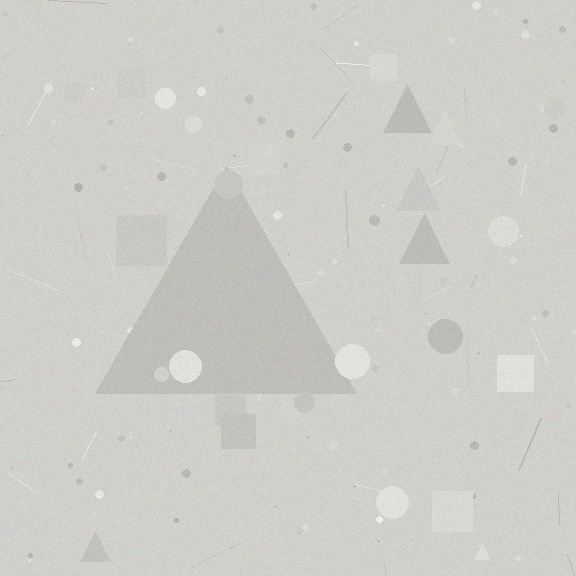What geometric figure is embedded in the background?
A triangle is embedded in the background.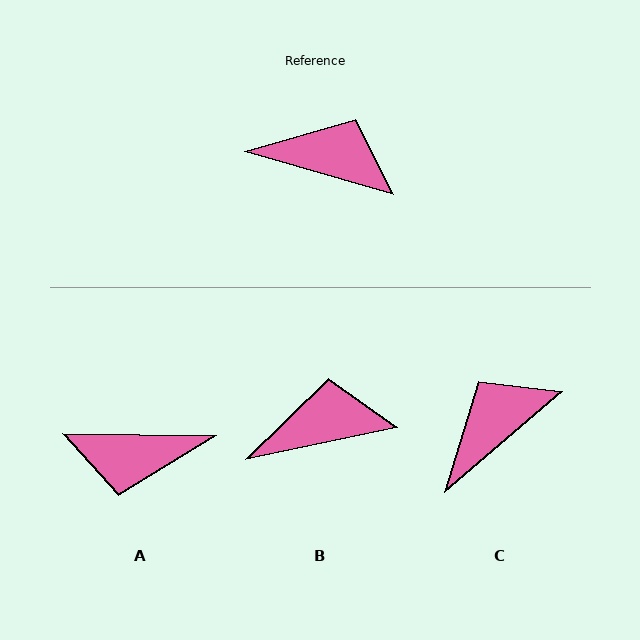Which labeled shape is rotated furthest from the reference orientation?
A, about 165 degrees away.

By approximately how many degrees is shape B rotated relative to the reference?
Approximately 28 degrees counter-clockwise.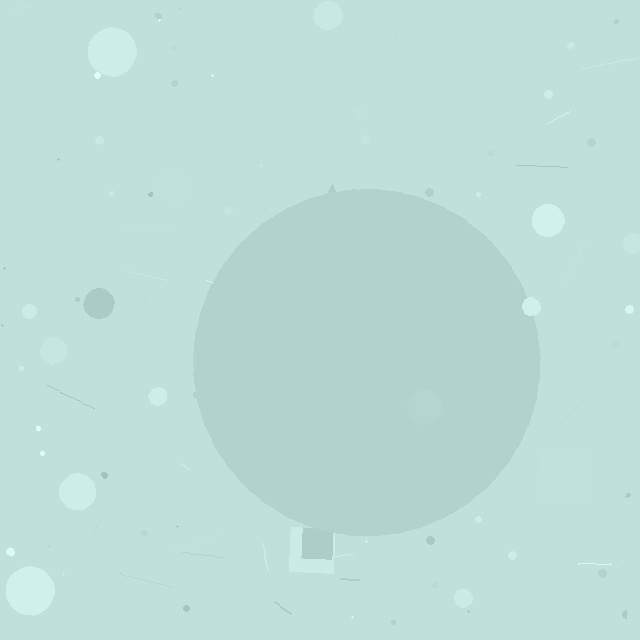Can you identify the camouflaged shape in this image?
The camouflaged shape is a circle.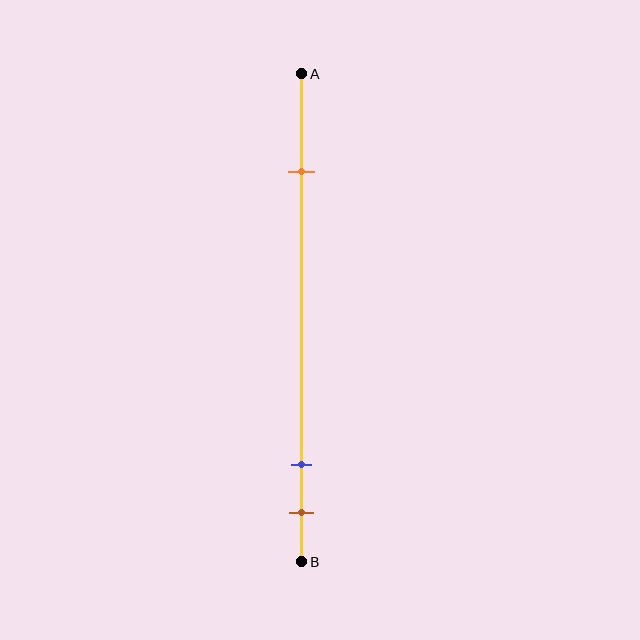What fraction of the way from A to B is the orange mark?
The orange mark is approximately 20% (0.2) of the way from A to B.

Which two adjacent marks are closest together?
The blue and brown marks are the closest adjacent pair.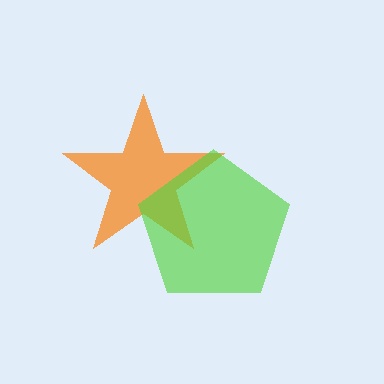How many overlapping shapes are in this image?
There are 2 overlapping shapes in the image.